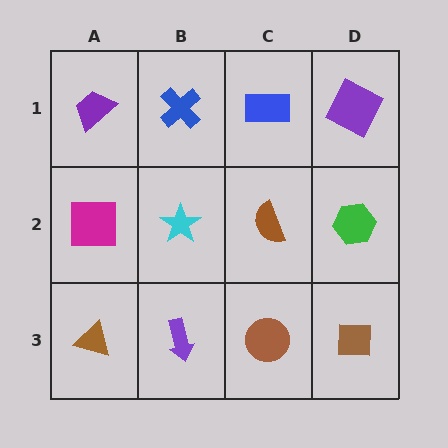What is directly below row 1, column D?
A green hexagon.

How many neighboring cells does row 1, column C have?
3.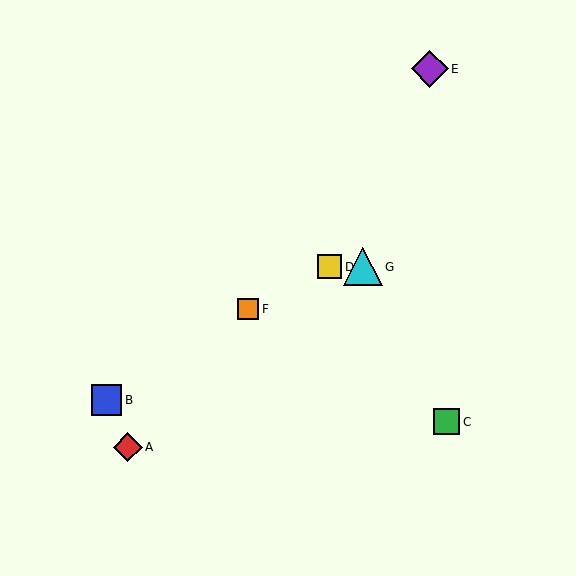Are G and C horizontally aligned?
No, G is at y≈267 and C is at y≈422.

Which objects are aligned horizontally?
Objects D, G are aligned horizontally.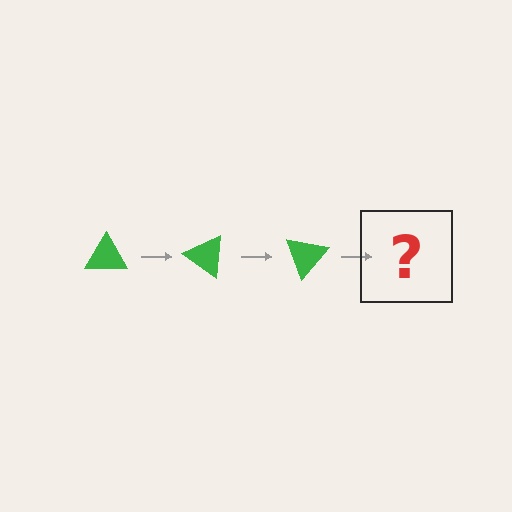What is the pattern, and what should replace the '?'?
The pattern is that the triangle rotates 35 degrees each step. The '?' should be a green triangle rotated 105 degrees.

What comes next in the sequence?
The next element should be a green triangle rotated 105 degrees.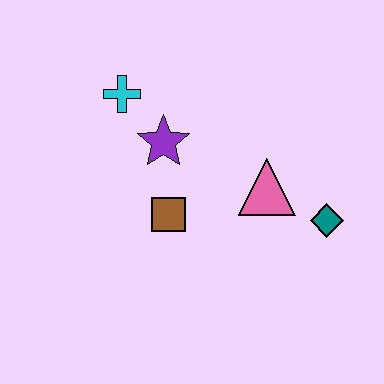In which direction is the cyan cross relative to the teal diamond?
The cyan cross is to the left of the teal diamond.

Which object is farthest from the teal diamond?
The cyan cross is farthest from the teal diamond.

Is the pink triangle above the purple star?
No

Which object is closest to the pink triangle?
The teal diamond is closest to the pink triangle.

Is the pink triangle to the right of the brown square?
Yes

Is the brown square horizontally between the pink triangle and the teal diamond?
No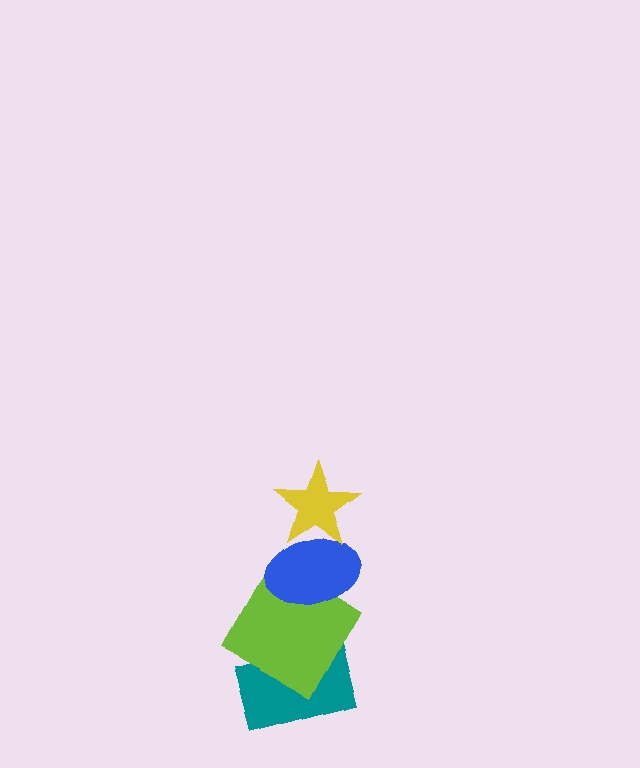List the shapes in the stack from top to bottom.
From top to bottom: the yellow star, the blue ellipse, the lime square, the teal rectangle.